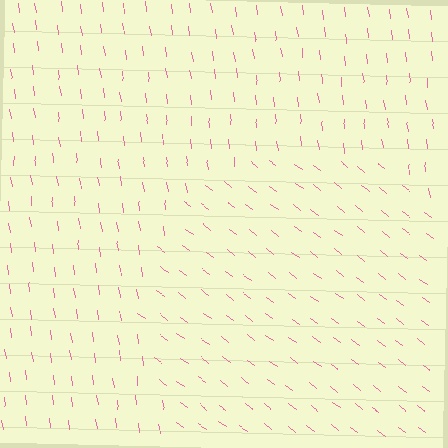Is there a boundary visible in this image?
Yes, there is a texture boundary formed by a change in line orientation.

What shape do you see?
I see a circle.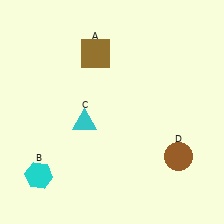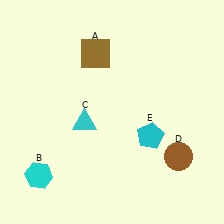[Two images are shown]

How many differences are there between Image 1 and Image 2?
There is 1 difference between the two images.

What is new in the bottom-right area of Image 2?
A cyan pentagon (E) was added in the bottom-right area of Image 2.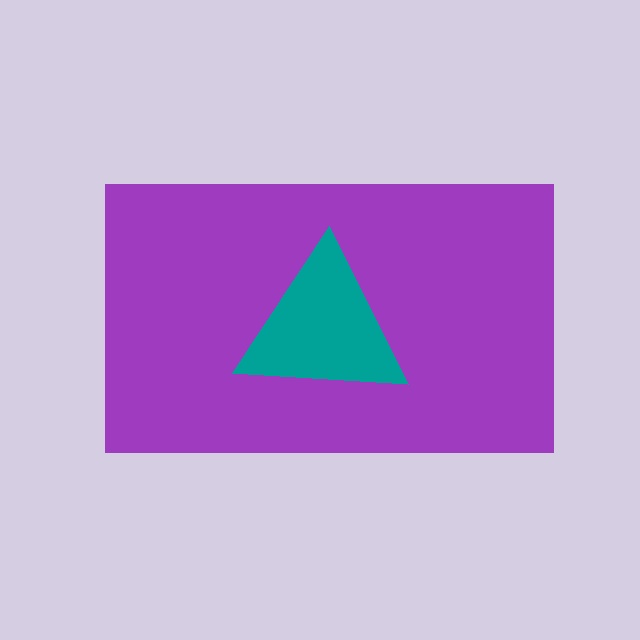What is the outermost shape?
The purple rectangle.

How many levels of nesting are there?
2.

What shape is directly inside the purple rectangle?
The teal triangle.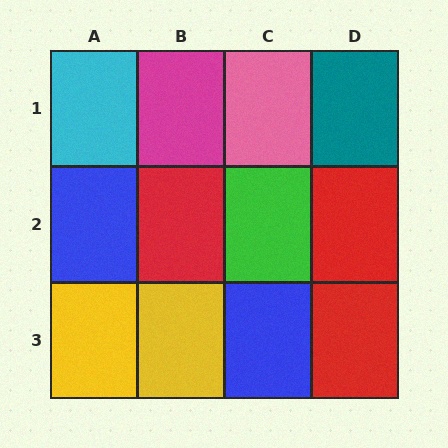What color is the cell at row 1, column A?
Cyan.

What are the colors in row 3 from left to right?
Yellow, yellow, blue, red.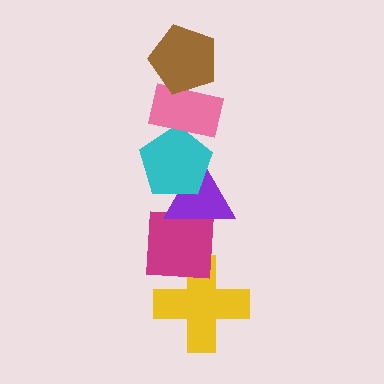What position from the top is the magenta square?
The magenta square is 5th from the top.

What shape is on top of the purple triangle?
The cyan pentagon is on top of the purple triangle.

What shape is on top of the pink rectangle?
The brown pentagon is on top of the pink rectangle.